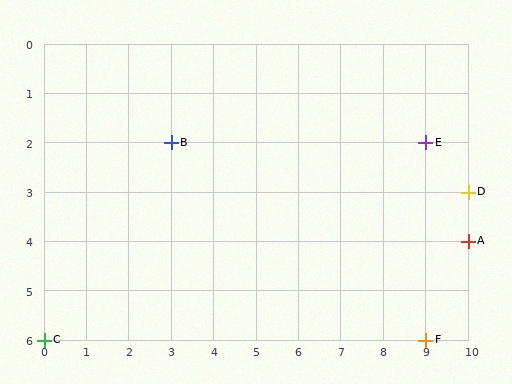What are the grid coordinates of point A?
Point A is at grid coordinates (10, 4).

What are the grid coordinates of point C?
Point C is at grid coordinates (0, 6).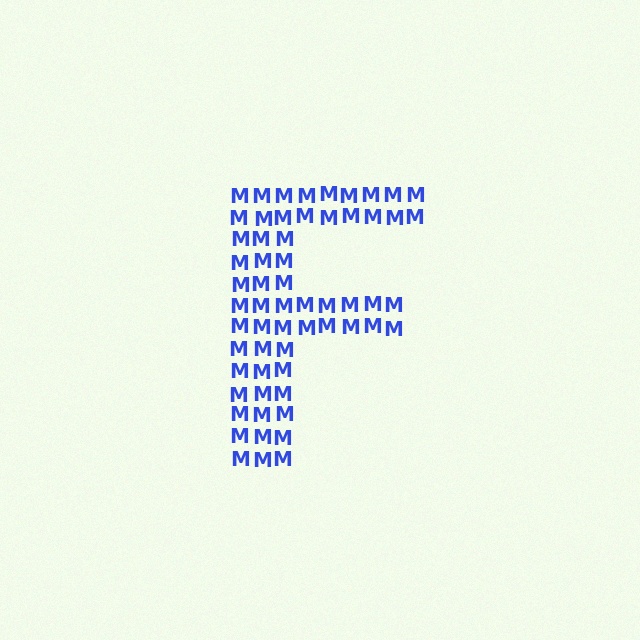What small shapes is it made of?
It is made of small letter M's.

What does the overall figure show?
The overall figure shows the letter F.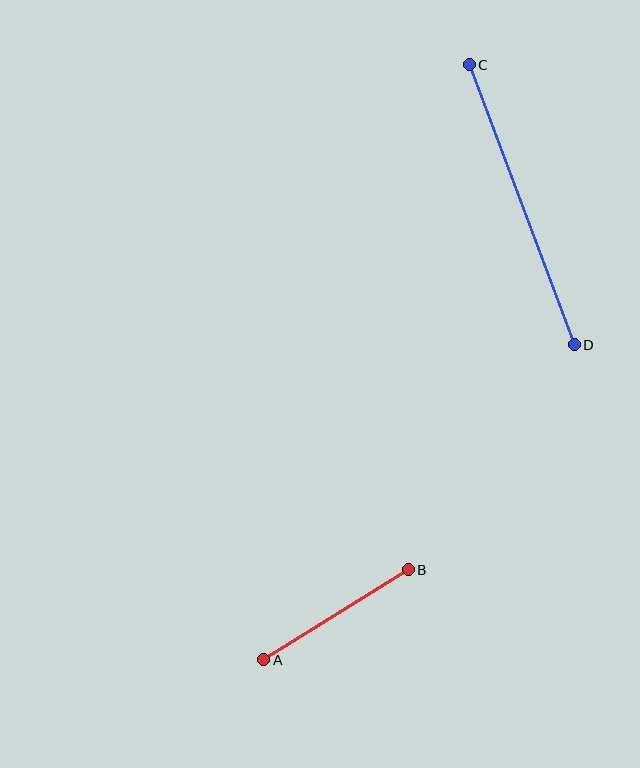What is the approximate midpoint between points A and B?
The midpoint is at approximately (336, 615) pixels.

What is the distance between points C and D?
The distance is approximately 299 pixels.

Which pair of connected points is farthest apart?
Points C and D are farthest apart.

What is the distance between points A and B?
The distance is approximately 170 pixels.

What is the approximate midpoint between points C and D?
The midpoint is at approximately (522, 205) pixels.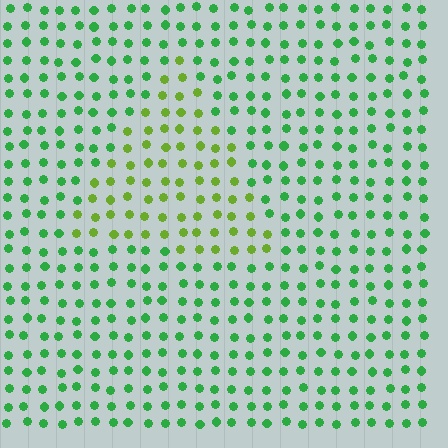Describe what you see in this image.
The image is filled with small green elements in a uniform arrangement. A triangle-shaped region is visible where the elements are tinted to a slightly different hue, forming a subtle color boundary.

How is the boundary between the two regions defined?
The boundary is defined purely by a slight shift in hue (about 40 degrees). Spacing, size, and orientation are identical on both sides.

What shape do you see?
I see a triangle.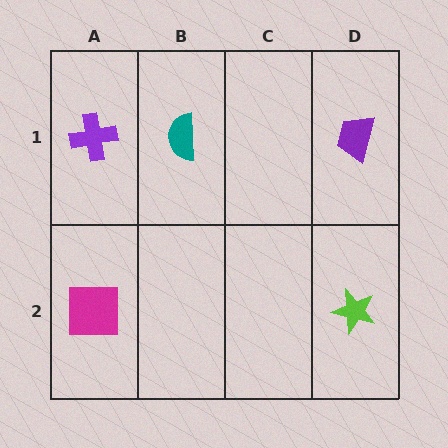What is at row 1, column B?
A teal semicircle.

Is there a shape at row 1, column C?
No, that cell is empty.